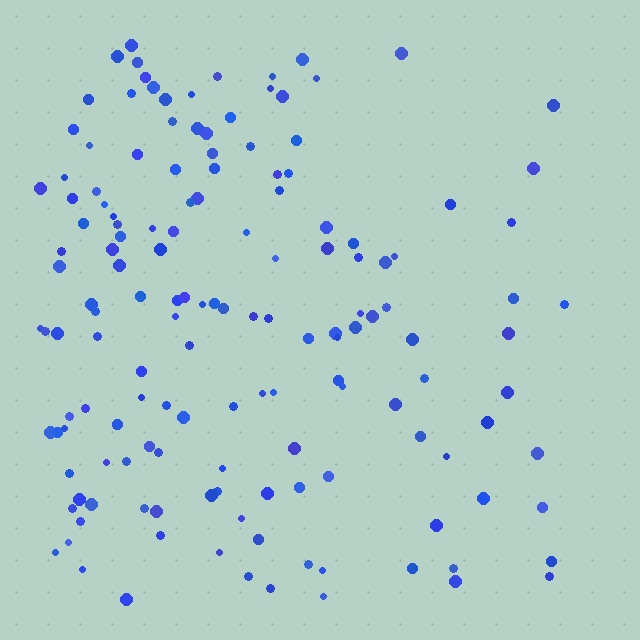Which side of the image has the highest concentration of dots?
The left.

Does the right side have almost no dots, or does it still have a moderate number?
Still a moderate number, just noticeably fewer than the left.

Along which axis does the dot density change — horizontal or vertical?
Horizontal.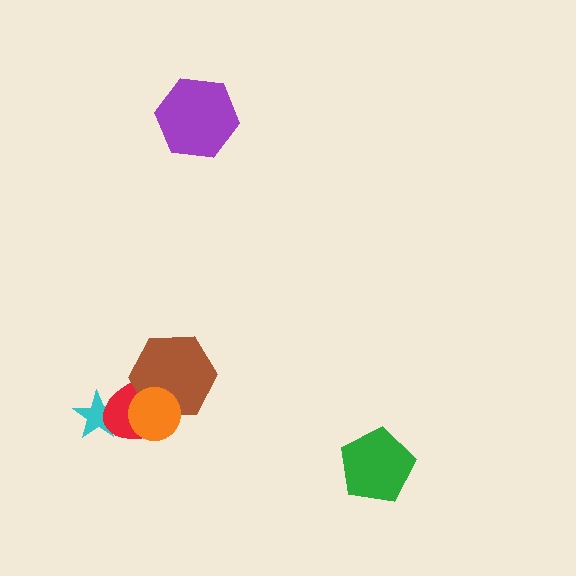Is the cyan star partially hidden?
Yes, it is partially covered by another shape.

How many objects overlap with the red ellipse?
3 objects overlap with the red ellipse.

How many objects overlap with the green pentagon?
0 objects overlap with the green pentagon.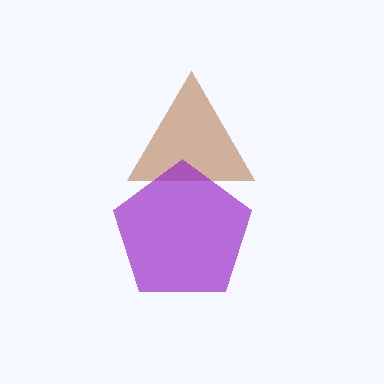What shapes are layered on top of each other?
The layered shapes are: a brown triangle, a purple pentagon.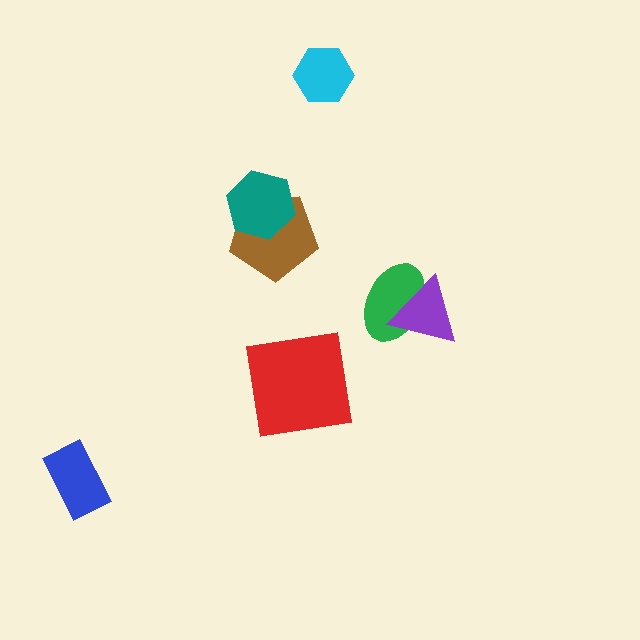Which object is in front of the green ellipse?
The purple triangle is in front of the green ellipse.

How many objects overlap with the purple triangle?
1 object overlaps with the purple triangle.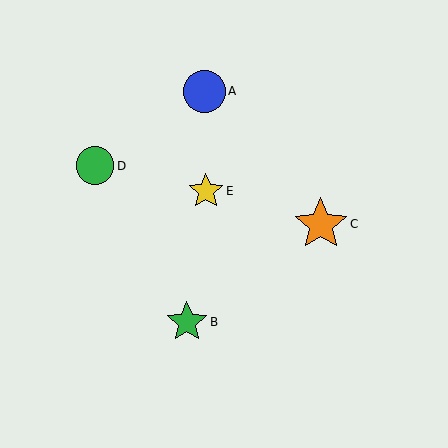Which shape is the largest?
The orange star (labeled C) is the largest.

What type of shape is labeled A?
Shape A is a blue circle.